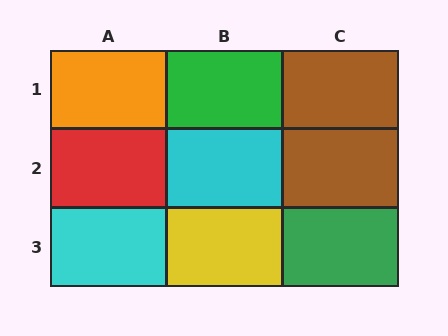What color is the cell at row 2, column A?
Red.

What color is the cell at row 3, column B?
Yellow.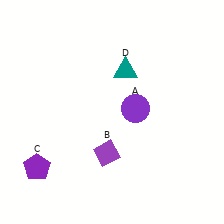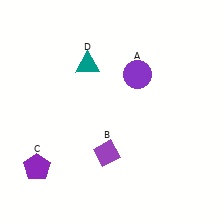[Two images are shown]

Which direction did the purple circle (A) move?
The purple circle (A) moved up.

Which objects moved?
The objects that moved are: the purple circle (A), the teal triangle (D).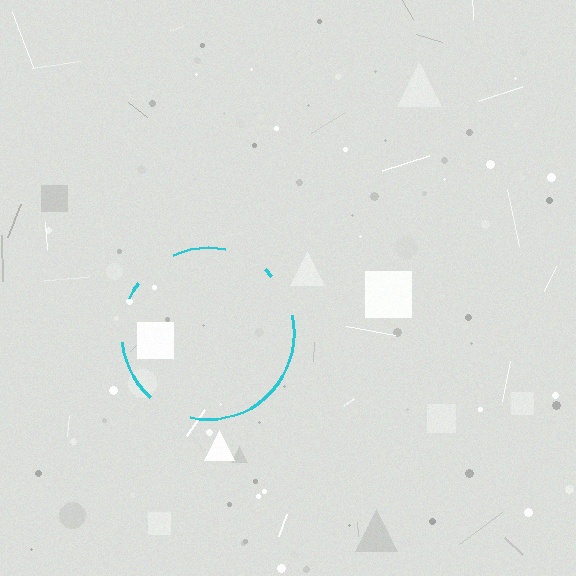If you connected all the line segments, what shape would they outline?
They would outline a circle.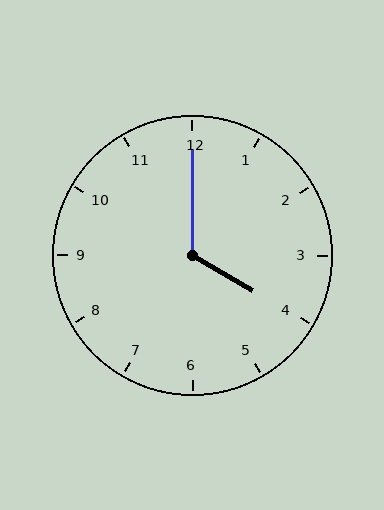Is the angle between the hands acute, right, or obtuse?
It is obtuse.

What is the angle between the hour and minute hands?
Approximately 120 degrees.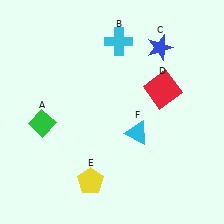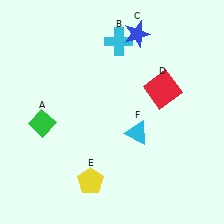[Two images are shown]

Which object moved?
The blue star (C) moved left.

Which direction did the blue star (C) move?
The blue star (C) moved left.